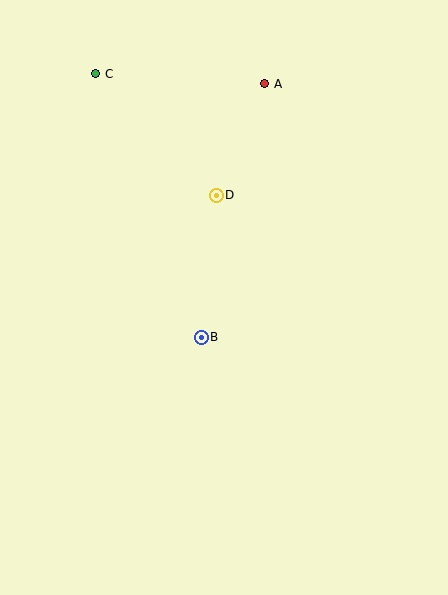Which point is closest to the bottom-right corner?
Point B is closest to the bottom-right corner.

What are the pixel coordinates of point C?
Point C is at (96, 74).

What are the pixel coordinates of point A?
Point A is at (265, 84).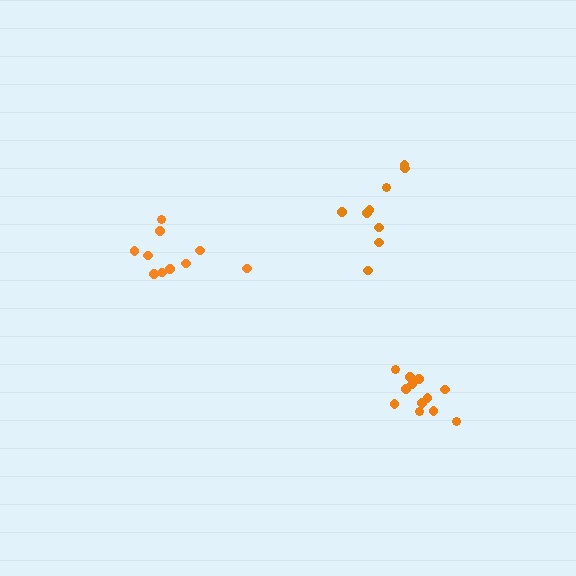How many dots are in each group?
Group 1: 12 dots, Group 2: 9 dots, Group 3: 11 dots (32 total).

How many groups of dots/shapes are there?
There are 3 groups.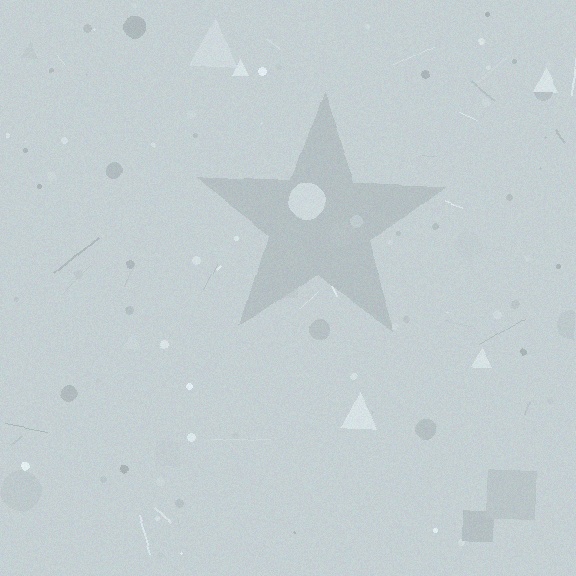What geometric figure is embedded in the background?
A star is embedded in the background.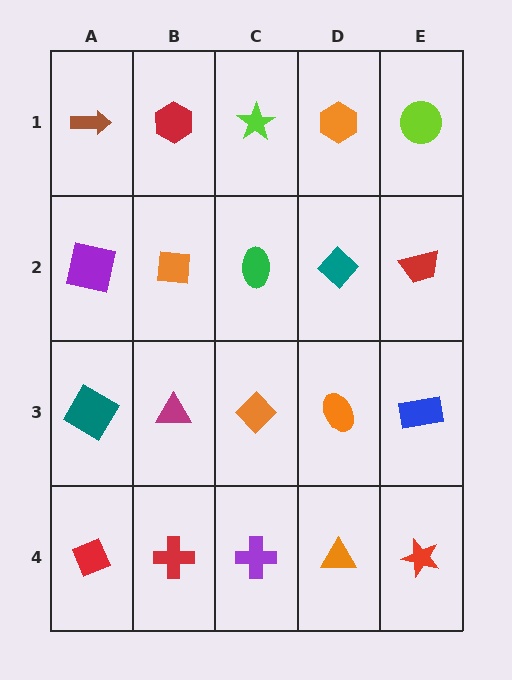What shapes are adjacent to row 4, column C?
An orange diamond (row 3, column C), a red cross (row 4, column B), an orange triangle (row 4, column D).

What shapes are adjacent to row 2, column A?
A brown arrow (row 1, column A), a teal diamond (row 3, column A), an orange square (row 2, column B).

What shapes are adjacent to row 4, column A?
A teal diamond (row 3, column A), a red cross (row 4, column B).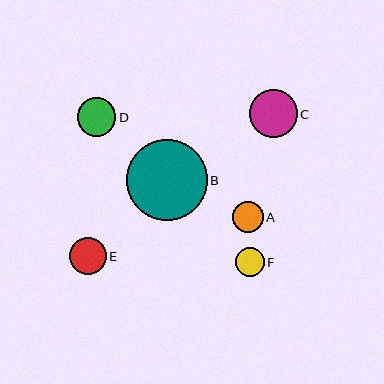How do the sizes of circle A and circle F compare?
Circle A and circle F are approximately the same size.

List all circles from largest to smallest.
From largest to smallest: B, C, D, E, A, F.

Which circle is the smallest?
Circle F is the smallest with a size of approximately 28 pixels.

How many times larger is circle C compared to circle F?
Circle C is approximately 1.7 times the size of circle F.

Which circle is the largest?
Circle B is the largest with a size of approximately 81 pixels.